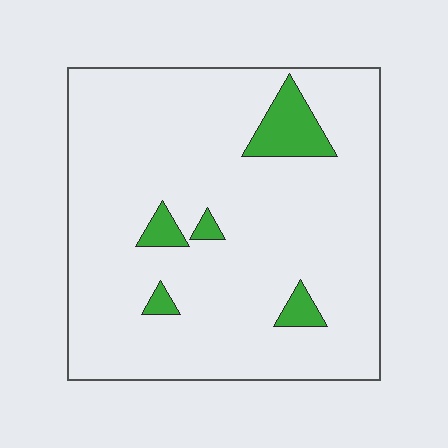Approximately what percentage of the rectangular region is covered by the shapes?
Approximately 10%.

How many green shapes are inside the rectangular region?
5.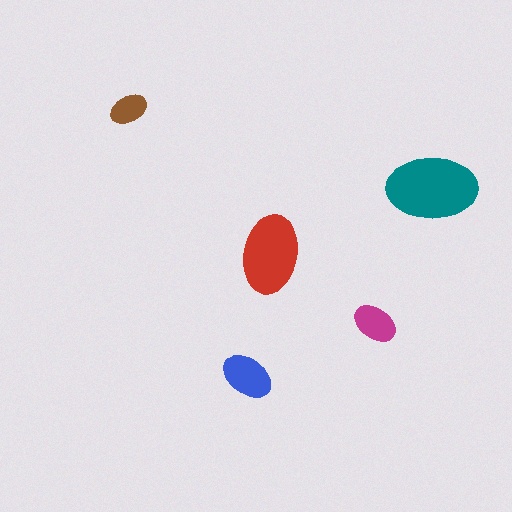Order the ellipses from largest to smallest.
the teal one, the red one, the blue one, the magenta one, the brown one.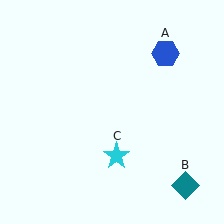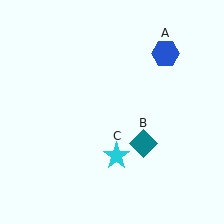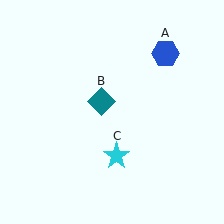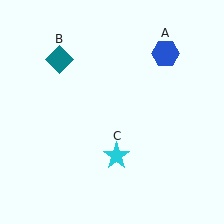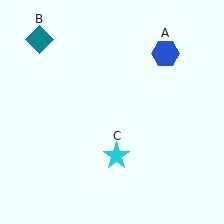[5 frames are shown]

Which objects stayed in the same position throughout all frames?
Blue hexagon (object A) and cyan star (object C) remained stationary.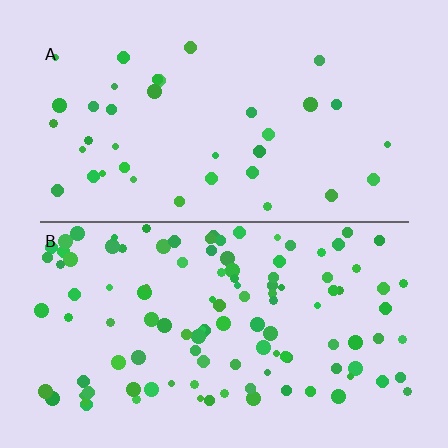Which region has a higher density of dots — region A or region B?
B (the bottom).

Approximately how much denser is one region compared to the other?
Approximately 3.1× — region B over region A.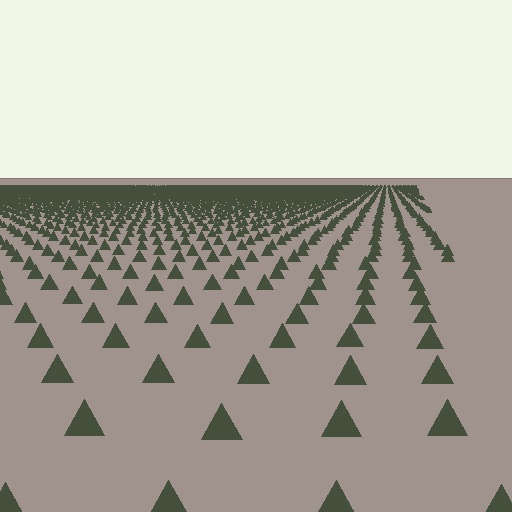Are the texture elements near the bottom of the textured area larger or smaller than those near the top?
Larger. Near the bottom, elements are closer to the viewer and appear at a bigger on-screen size.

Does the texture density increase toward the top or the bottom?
Density increases toward the top.